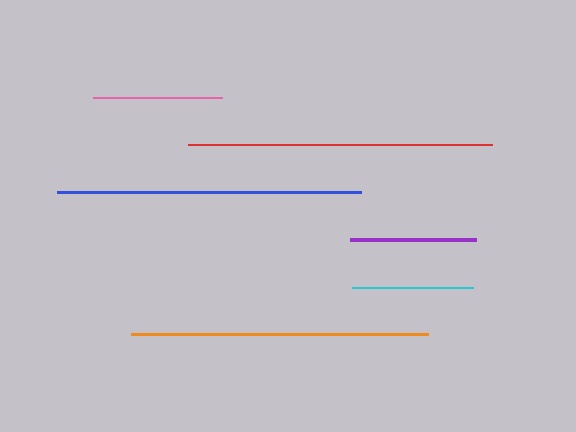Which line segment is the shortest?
The cyan line is the shortest at approximately 121 pixels.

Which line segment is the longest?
The red line is the longest at approximately 304 pixels.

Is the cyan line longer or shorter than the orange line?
The orange line is longer than the cyan line.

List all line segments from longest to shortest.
From longest to shortest: red, blue, orange, pink, purple, cyan.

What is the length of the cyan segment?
The cyan segment is approximately 121 pixels long.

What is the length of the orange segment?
The orange segment is approximately 297 pixels long.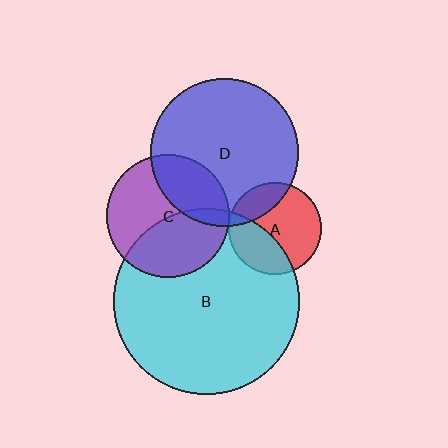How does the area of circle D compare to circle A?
Approximately 2.6 times.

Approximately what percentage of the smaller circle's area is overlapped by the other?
Approximately 20%.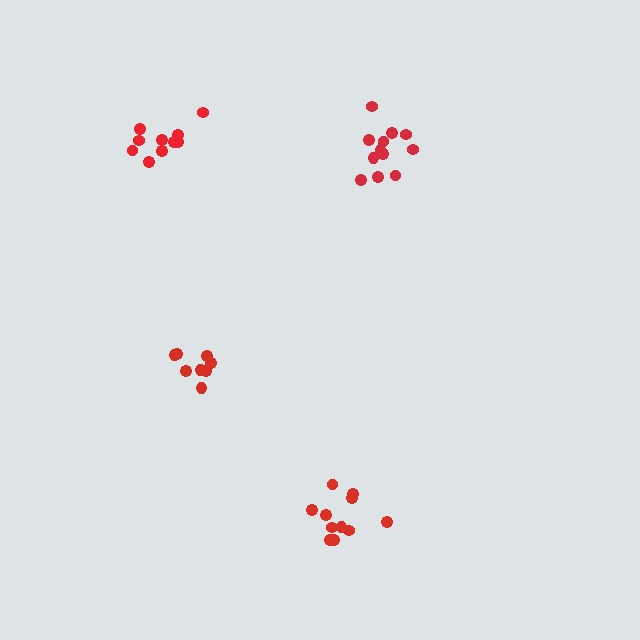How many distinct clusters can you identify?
There are 4 distinct clusters.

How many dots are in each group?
Group 1: 11 dots, Group 2: 8 dots, Group 3: 10 dots, Group 4: 12 dots (41 total).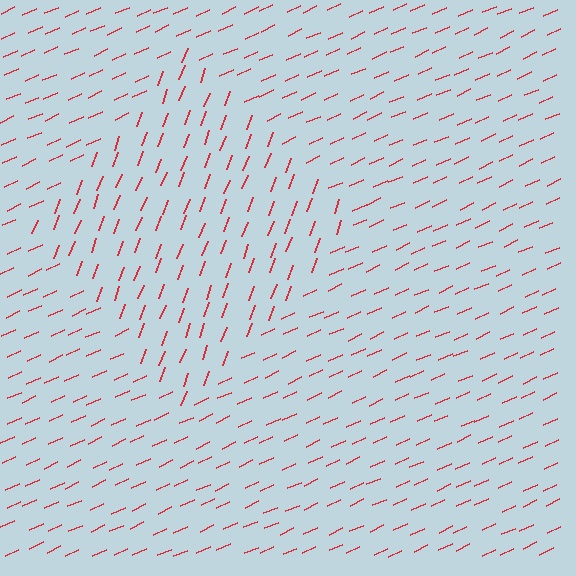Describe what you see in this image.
The image is filled with small red line segments. A diamond region in the image has lines oriented differently from the surrounding lines, creating a visible texture boundary.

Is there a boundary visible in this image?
Yes, there is a texture boundary formed by a change in line orientation.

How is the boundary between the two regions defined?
The boundary is defined purely by a change in line orientation (approximately 45 degrees difference). All lines are the same color and thickness.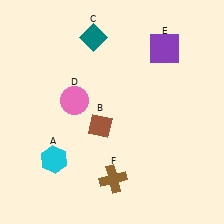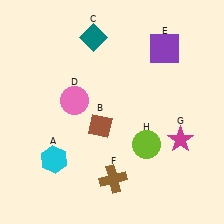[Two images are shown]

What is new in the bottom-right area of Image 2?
A lime circle (H) was added in the bottom-right area of Image 2.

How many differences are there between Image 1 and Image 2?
There are 2 differences between the two images.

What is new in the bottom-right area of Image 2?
A magenta star (G) was added in the bottom-right area of Image 2.